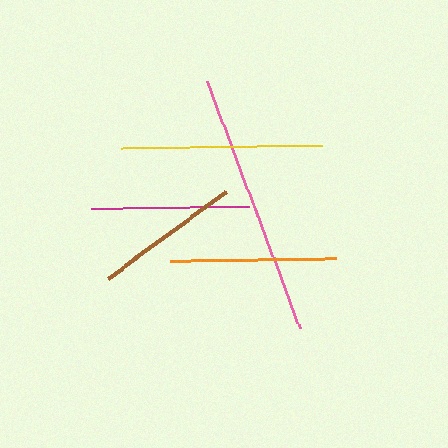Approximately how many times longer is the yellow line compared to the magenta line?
The yellow line is approximately 1.3 times the length of the magenta line.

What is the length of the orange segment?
The orange segment is approximately 167 pixels long.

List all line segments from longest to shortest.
From longest to shortest: pink, yellow, orange, magenta, brown.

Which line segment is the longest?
The pink line is the longest at approximately 263 pixels.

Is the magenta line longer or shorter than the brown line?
The magenta line is longer than the brown line.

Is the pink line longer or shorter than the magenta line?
The pink line is longer than the magenta line.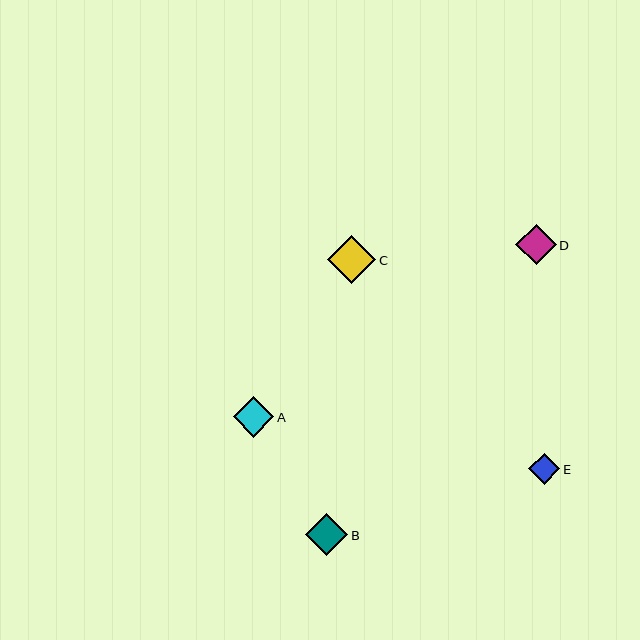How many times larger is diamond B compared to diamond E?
Diamond B is approximately 1.4 times the size of diamond E.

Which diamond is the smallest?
Diamond E is the smallest with a size of approximately 31 pixels.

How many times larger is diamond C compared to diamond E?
Diamond C is approximately 1.6 times the size of diamond E.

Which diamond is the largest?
Diamond C is the largest with a size of approximately 49 pixels.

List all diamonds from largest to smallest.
From largest to smallest: C, B, A, D, E.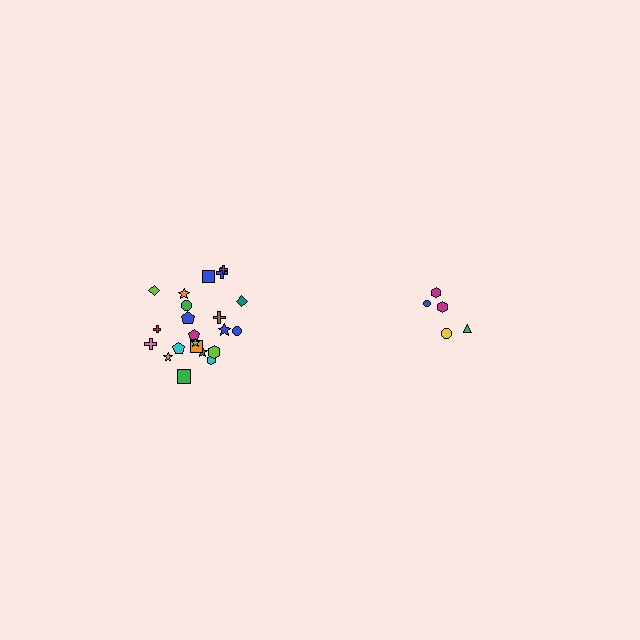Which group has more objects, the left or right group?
The left group.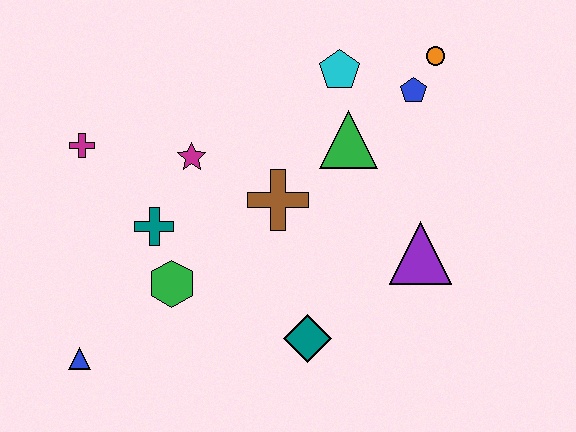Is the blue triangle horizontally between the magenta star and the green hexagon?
No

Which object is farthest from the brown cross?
The blue triangle is farthest from the brown cross.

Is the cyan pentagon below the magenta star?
No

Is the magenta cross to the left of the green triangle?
Yes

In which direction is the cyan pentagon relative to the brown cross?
The cyan pentagon is above the brown cross.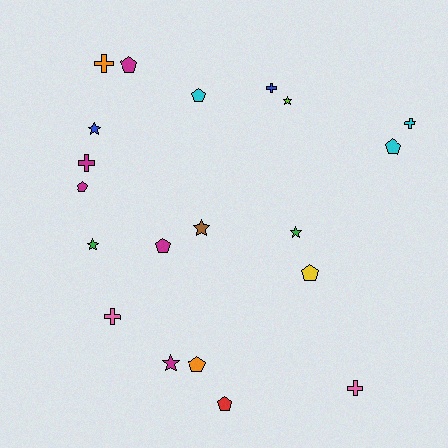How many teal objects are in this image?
There are no teal objects.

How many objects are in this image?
There are 20 objects.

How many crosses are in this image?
There are 6 crosses.